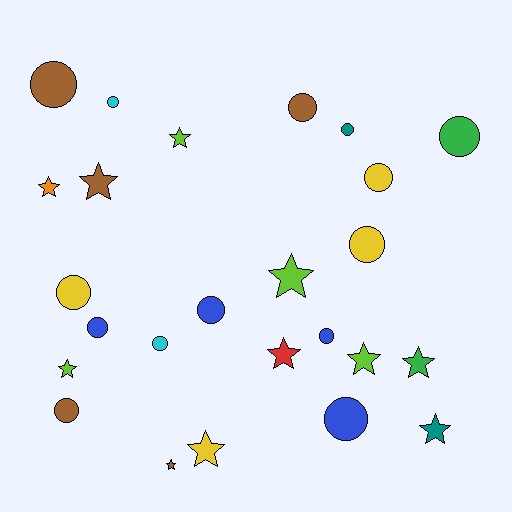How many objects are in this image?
There are 25 objects.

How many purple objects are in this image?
There are no purple objects.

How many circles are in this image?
There are 14 circles.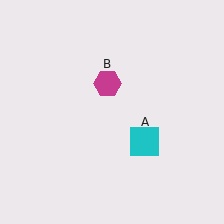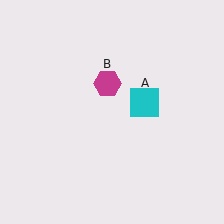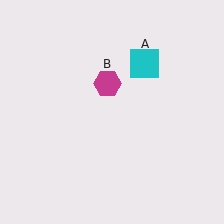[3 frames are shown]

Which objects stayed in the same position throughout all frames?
Magenta hexagon (object B) remained stationary.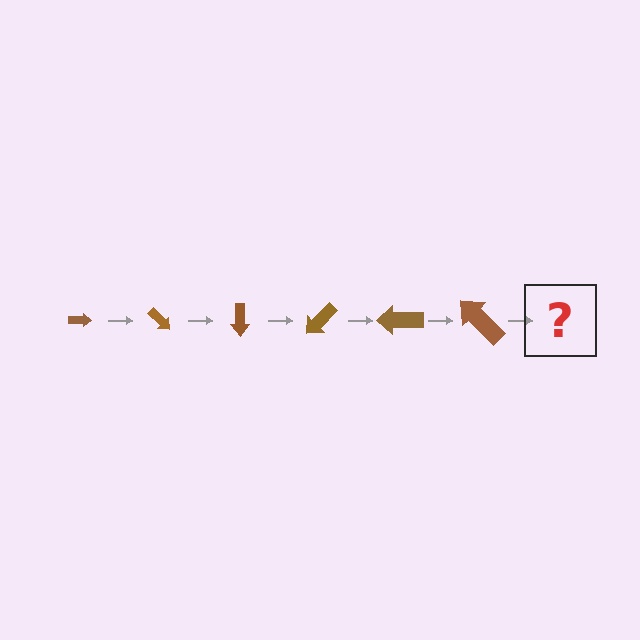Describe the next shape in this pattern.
It should be an arrow, larger than the previous one and rotated 270 degrees from the start.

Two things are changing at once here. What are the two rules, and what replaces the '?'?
The two rules are that the arrow grows larger each step and it rotates 45 degrees each step. The '?' should be an arrow, larger than the previous one and rotated 270 degrees from the start.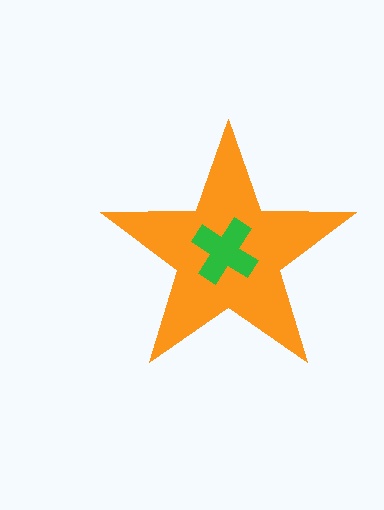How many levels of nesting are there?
2.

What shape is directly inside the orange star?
The green cross.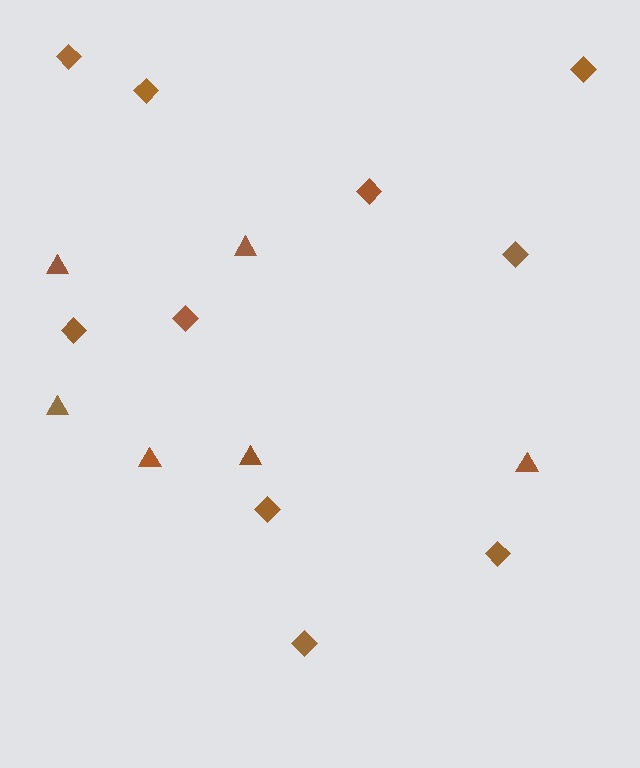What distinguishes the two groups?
There are 2 groups: one group of diamonds (10) and one group of triangles (6).